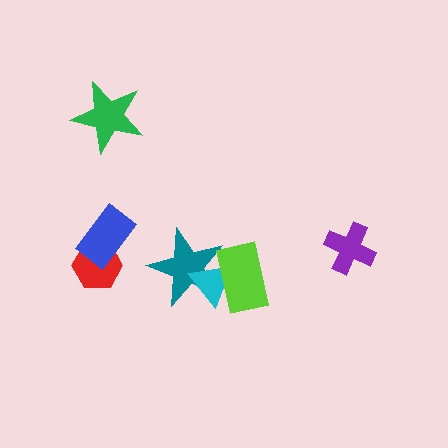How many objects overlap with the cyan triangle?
2 objects overlap with the cyan triangle.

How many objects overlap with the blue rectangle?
1 object overlaps with the blue rectangle.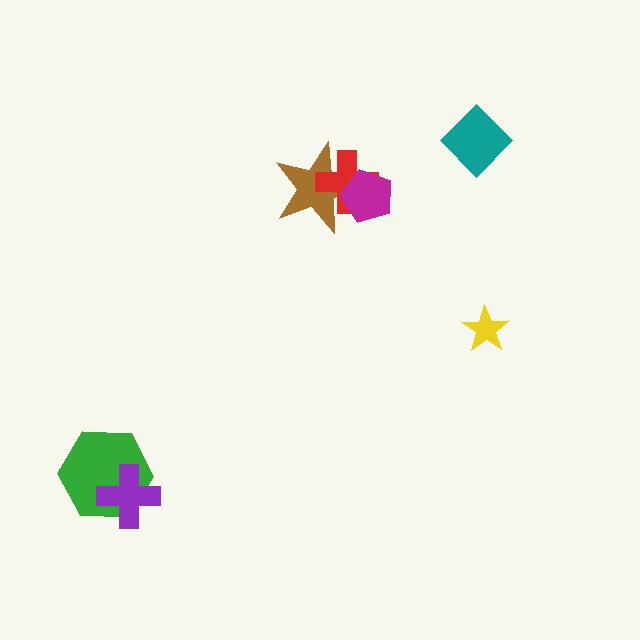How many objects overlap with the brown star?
2 objects overlap with the brown star.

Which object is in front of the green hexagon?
The purple cross is in front of the green hexagon.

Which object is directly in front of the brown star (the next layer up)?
The red cross is directly in front of the brown star.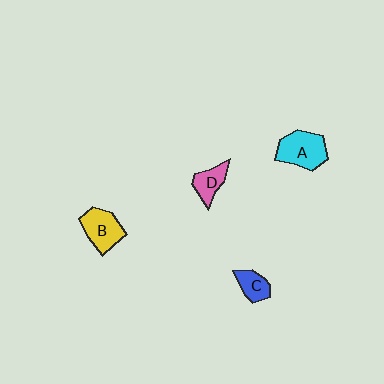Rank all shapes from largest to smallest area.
From largest to smallest: A (cyan), B (yellow), D (pink), C (blue).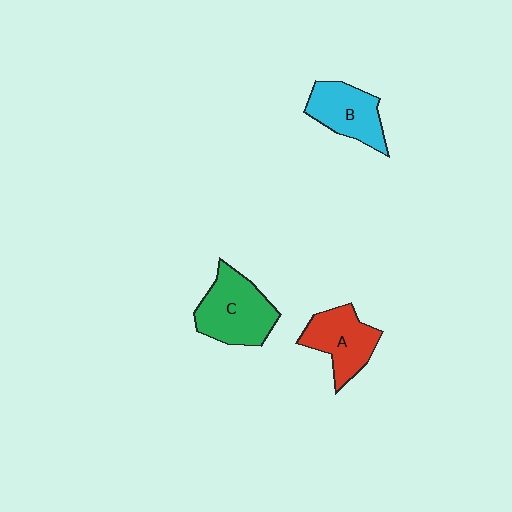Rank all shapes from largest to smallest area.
From largest to smallest: C (green), A (red), B (cyan).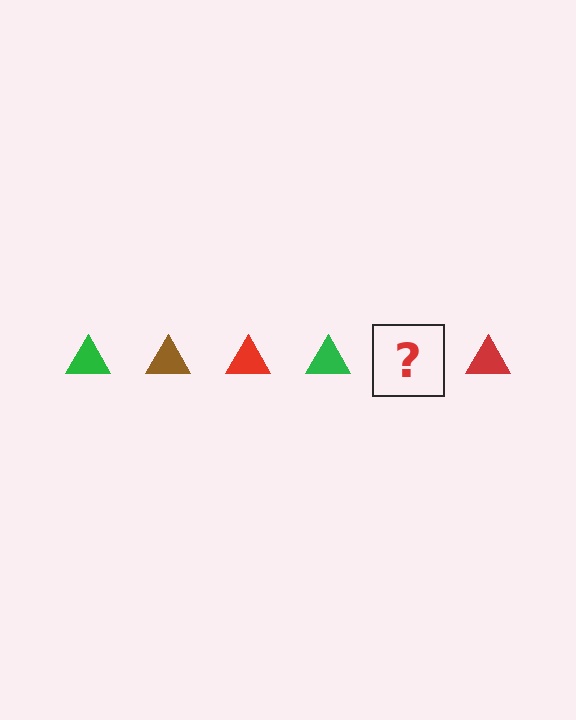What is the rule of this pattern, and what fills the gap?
The rule is that the pattern cycles through green, brown, red triangles. The gap should be filled with a brown triangle.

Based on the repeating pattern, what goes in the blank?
The blank should be a brown triangle.